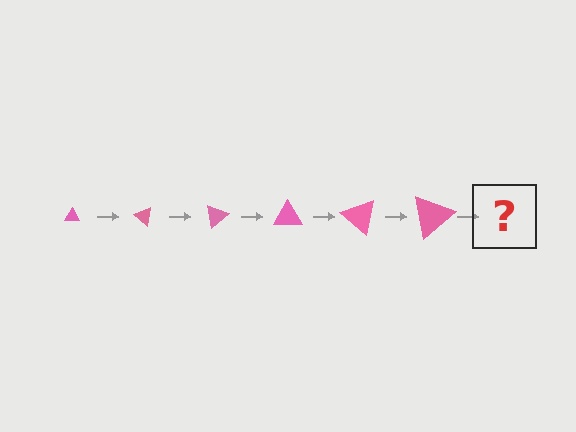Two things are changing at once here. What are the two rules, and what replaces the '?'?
The two rules are that the triangle grows larger each step and it rotates 40 degrees each step. The '?' should be a triangle, larger than the previous one and rotated 240 degrees from the start.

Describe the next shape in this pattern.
It should be a triangle, larger than the previous one and rotated 240 degrees from the start.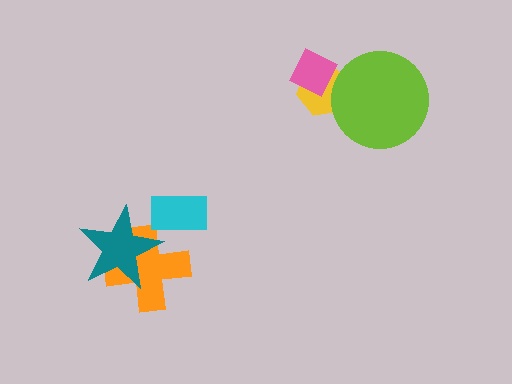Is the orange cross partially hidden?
Yes, it is partially covered by another shape.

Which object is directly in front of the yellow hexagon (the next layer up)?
The lime circle is directly in front of the yellow hexagon.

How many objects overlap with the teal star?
1 object overlaps with the teal star.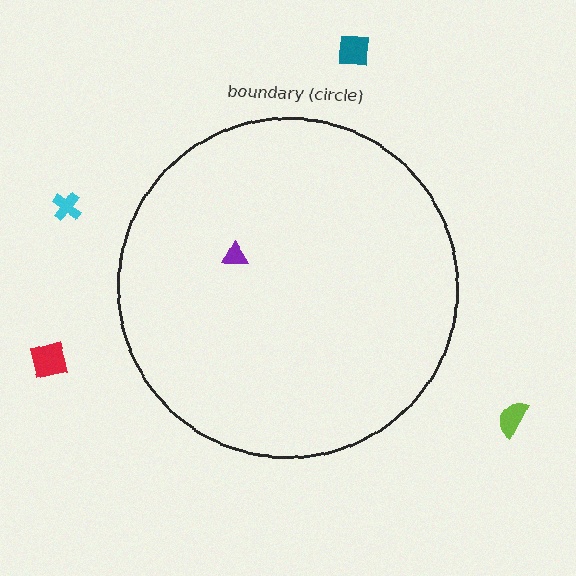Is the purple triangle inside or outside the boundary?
Inside.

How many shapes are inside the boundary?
1 inside, 4 outside.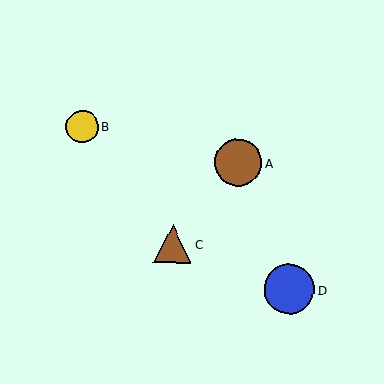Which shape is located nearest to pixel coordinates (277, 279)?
The blue circle (labeled D) at (289, 289) is nearest to that location.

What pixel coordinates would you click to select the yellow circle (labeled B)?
Click at (82, 126) to select the yellow circle B.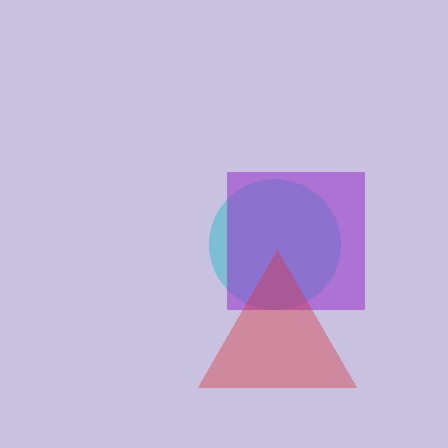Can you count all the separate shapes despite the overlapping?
Yes, there are 3 separate shapes.